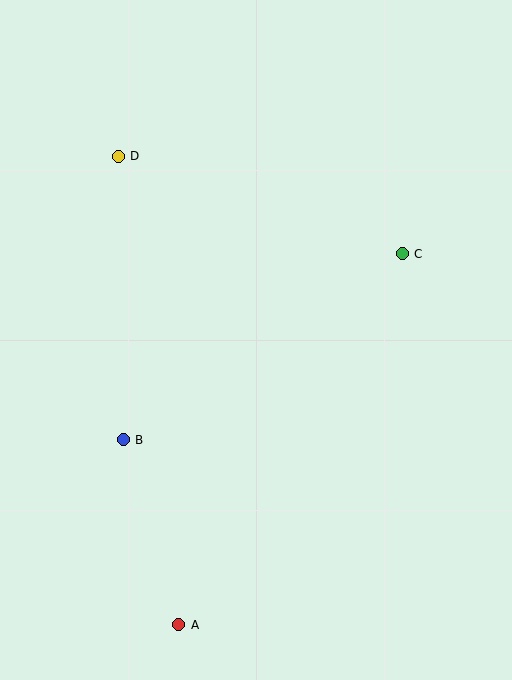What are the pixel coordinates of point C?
Point C is at (402, 254).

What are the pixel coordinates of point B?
Point B is at (123, 440).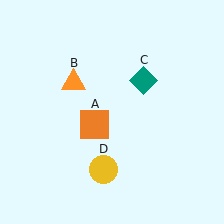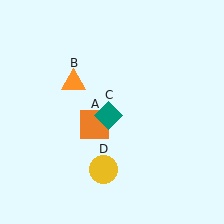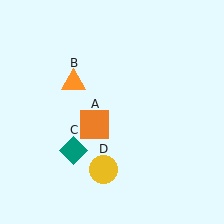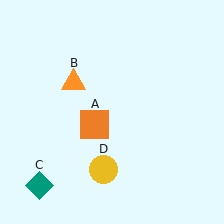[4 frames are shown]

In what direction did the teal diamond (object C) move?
The teal diamond (object C) moved down and to the left.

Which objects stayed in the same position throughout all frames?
Orange square (object A) and orange triangle (object B) and yellow circle (object D) remained stationary.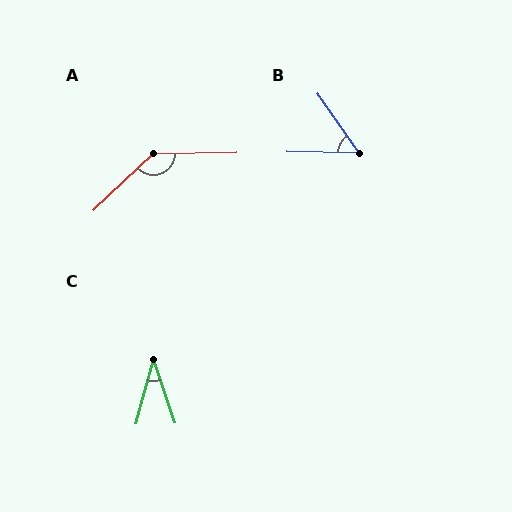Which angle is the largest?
A, at approximately 137 degrees.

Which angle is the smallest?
C, at approximately 34 degrees.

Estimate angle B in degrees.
Approximately 54 degrees.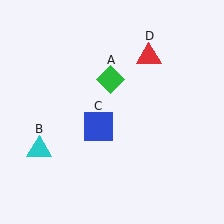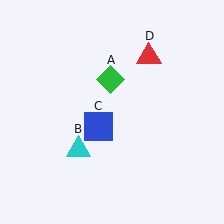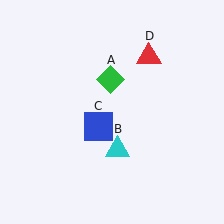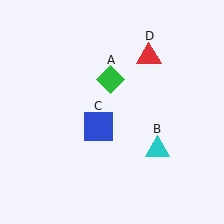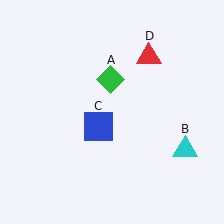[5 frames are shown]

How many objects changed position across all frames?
1 object changed position: cyan triangle (object B).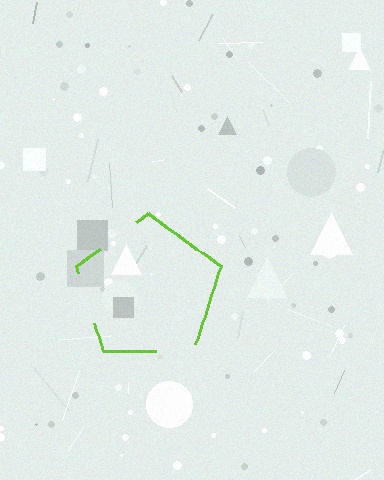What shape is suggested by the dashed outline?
The dashed outline suggests a pentagon.